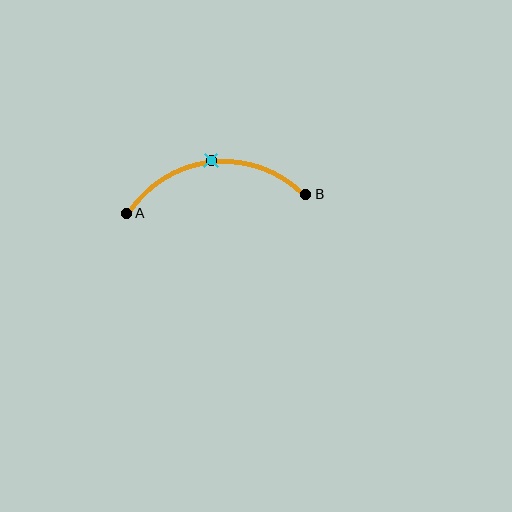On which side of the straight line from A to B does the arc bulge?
The arc bulges above the straight line connecting A and B.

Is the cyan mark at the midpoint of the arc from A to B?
Yes. The cyan mark lies on the arc at equal arc-length from both A and B — it is the arc midpoint.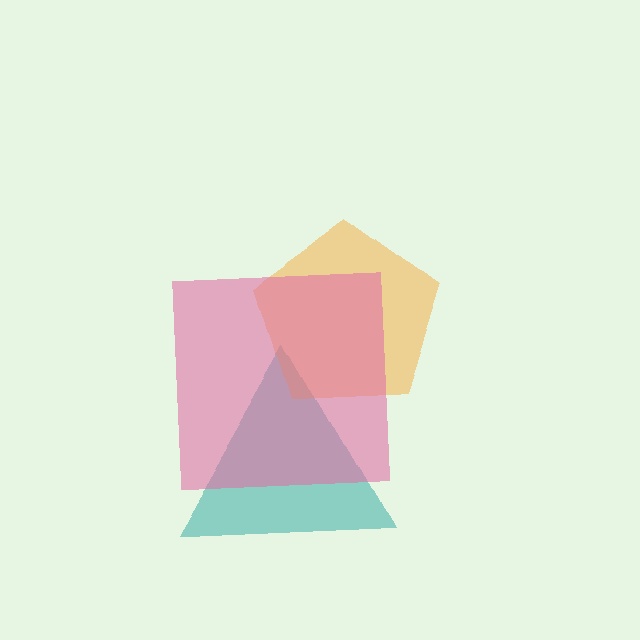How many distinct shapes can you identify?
There are 3 distinct shapes: a teal triangle, an orange pentagon, a pink square.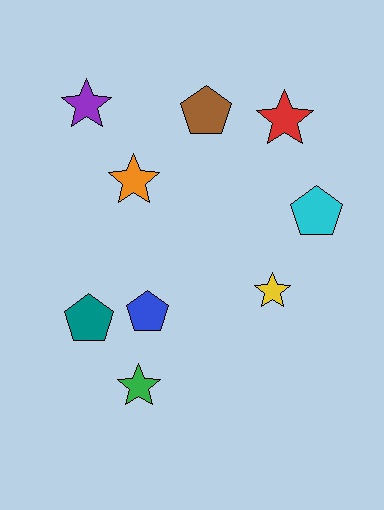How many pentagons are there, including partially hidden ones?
There are 4 pentagons.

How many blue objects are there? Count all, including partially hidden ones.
There is 1 blue object.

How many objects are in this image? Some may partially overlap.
There are 9 objects.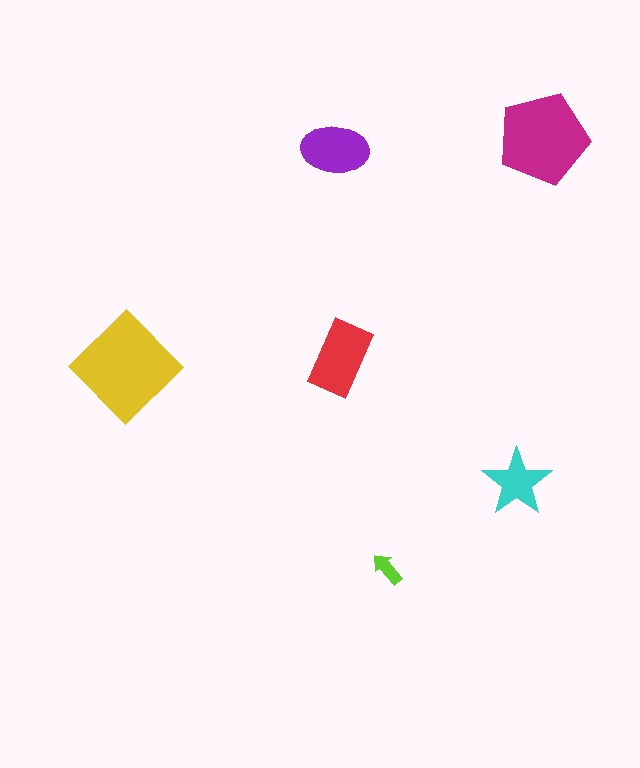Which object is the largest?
The yellow diamond.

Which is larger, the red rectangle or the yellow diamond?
The yellow diamond.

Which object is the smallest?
The lime arrow.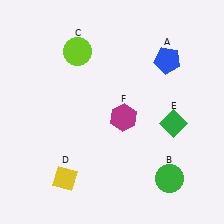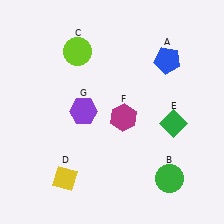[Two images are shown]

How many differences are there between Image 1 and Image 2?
There is 1 difference between the two images.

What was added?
A purple hexagon (G) was added in Image 2.